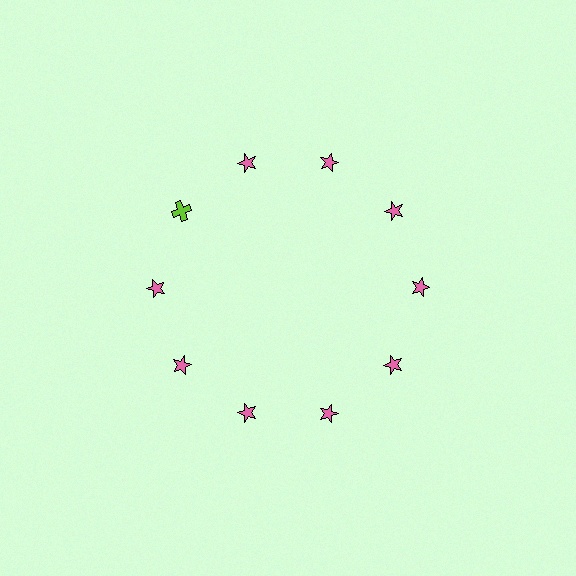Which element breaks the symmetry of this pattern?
The lime cross at roughly the 10 o'clock position breaks the symmetry. All other shapes are pink stars.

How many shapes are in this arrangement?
There are 10 shapes arranged in a ring pattern.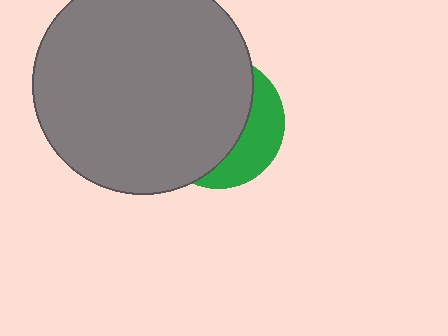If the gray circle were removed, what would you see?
You would see the complete green circle.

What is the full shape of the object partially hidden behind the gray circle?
The partially hidden object is a green circle.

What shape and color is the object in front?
The object in front is a gray circle.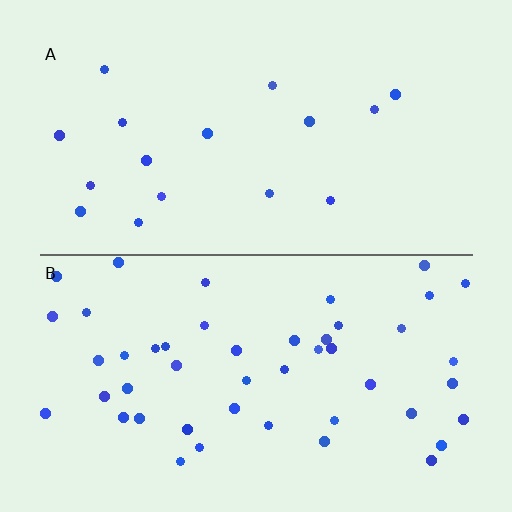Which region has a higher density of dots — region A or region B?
B (the bottom).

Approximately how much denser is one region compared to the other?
Approximately 2.8× — region B over region A.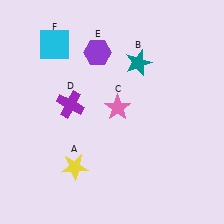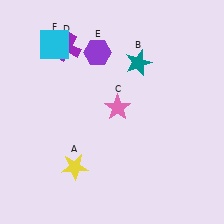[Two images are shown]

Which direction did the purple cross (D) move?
The purple cross (D) moved up.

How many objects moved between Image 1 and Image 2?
1 object moved between the two images.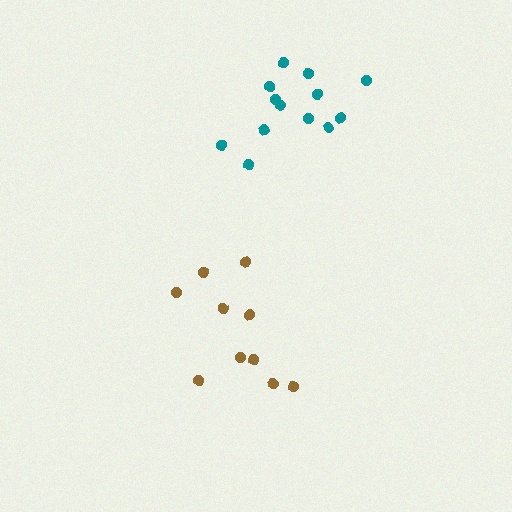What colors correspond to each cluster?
The clusters are colored: teal, brown.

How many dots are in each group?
Group 1: 13 dots, Group 2: 10 dots (23 total).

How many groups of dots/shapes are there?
There are 2 groups.